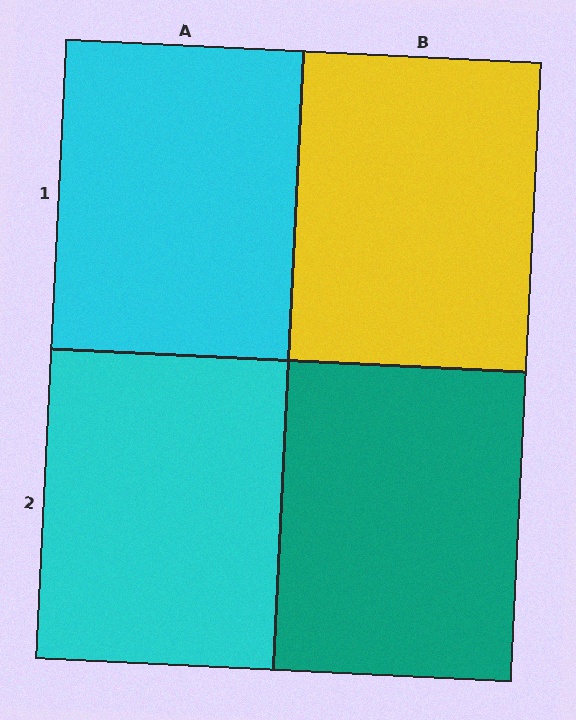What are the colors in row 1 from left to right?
Cyan, yellow.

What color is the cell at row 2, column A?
Cyan.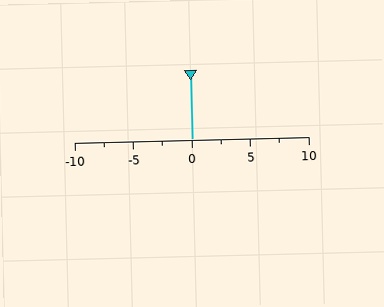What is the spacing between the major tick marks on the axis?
The major ticks are spaced 5 apart.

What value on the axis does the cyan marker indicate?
The marker indicates approximately 0.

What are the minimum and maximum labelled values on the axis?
The axis runs from -10 to 10.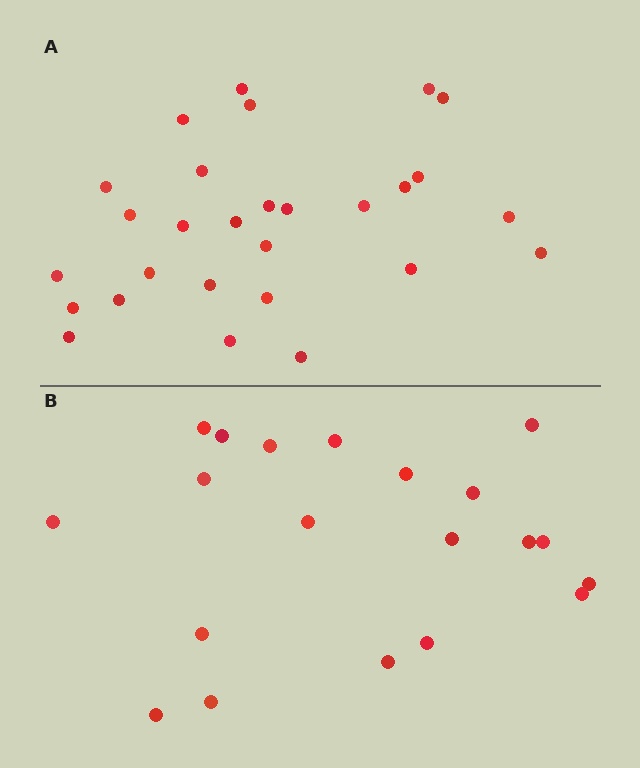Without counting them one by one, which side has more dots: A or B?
Region A (the top region) has more dots.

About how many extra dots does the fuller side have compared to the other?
Region A has roughly 8 or so more dots than region B.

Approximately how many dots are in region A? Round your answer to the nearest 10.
About 30 dots. (The exact count is 28, which rounds to 30.)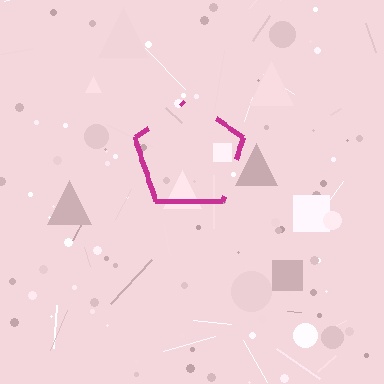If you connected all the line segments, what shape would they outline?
They would outline a pentagon.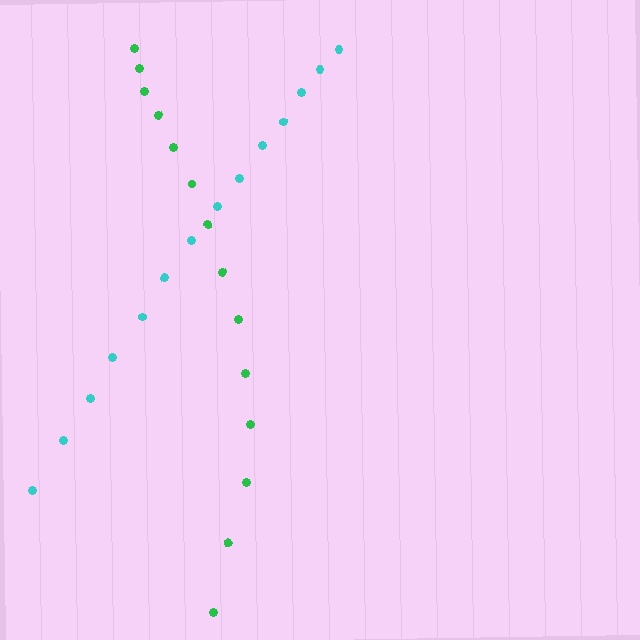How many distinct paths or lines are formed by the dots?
There are 2 distinct paths.